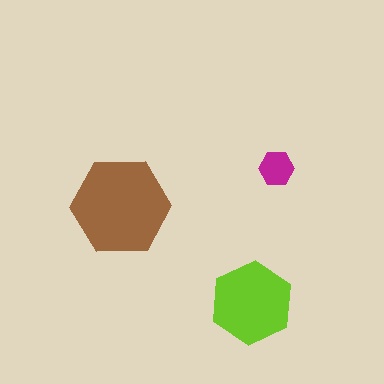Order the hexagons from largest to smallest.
the brown one, the lime one, the magenta one.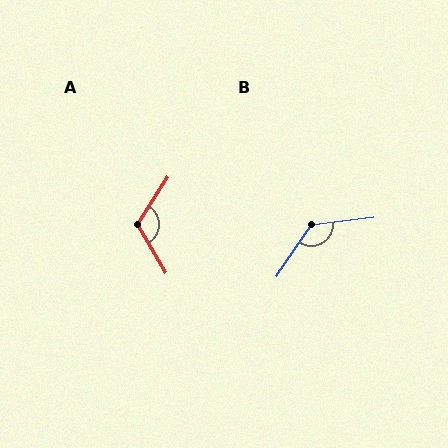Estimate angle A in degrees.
Approximately 118 degrees.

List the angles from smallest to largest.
A (118°), B (130°).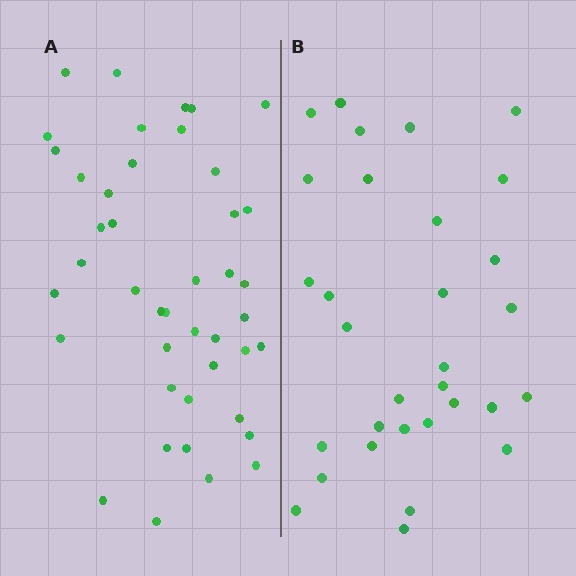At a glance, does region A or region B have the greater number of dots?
Region A (the left region) has more dots.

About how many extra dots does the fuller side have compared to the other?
Region A has roughly 12 or so more dots than region B.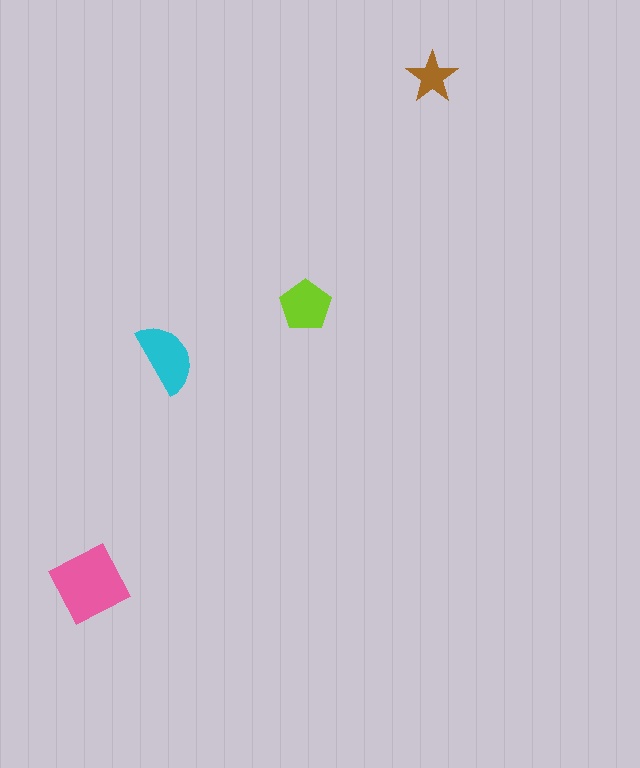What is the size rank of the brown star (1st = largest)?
4th.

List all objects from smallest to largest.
The brown star, the lime pentagon, the cyan semicircle, the pink diamond.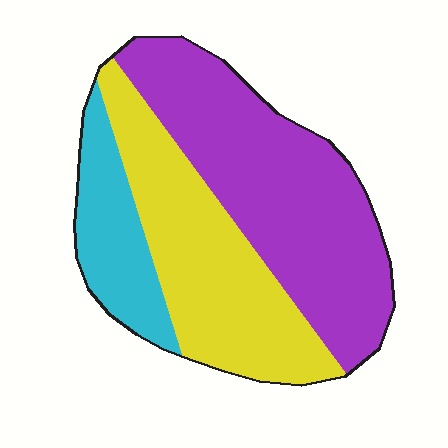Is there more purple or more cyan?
Purple.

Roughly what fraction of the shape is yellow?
Yellow covers roughly 35% of the shape.